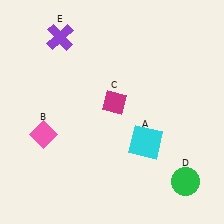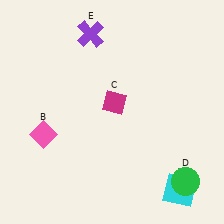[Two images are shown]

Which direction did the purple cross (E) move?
The purple cross (E) moved right.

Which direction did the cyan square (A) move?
The cyan square (A) moved down.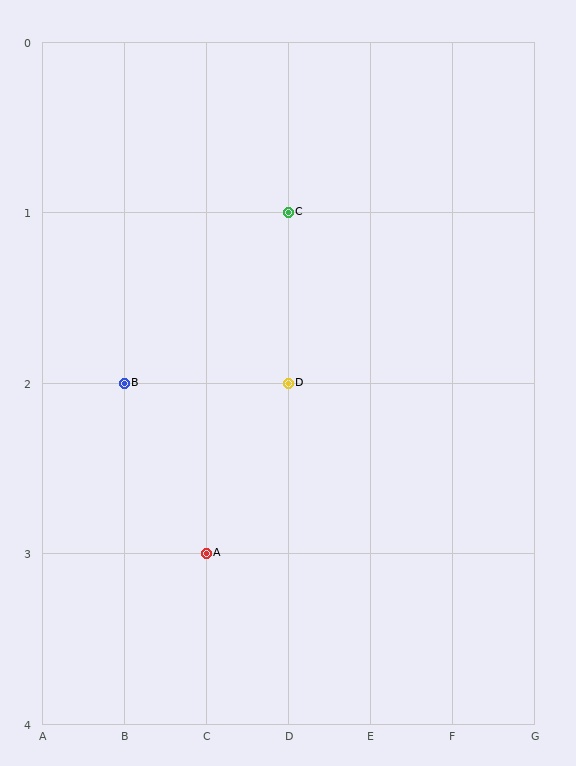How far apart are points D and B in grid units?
Points D and B are 2 columns apart.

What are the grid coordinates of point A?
Point A is at grid coordinates (C, 3).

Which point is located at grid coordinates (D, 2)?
Point D is at (D, 2).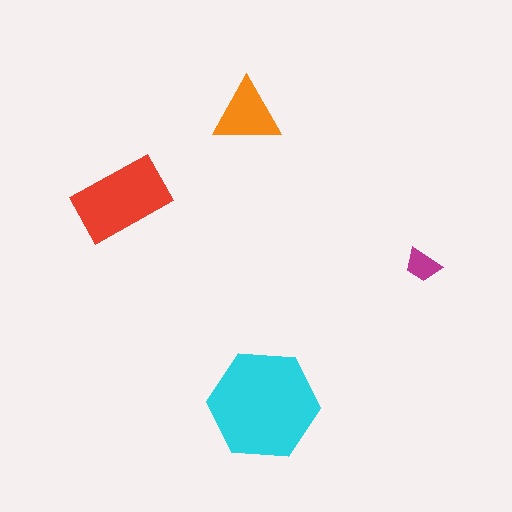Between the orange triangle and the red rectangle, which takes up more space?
The red rectangle.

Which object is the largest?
The cyan hexagon.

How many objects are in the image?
There are 4 objects in the image.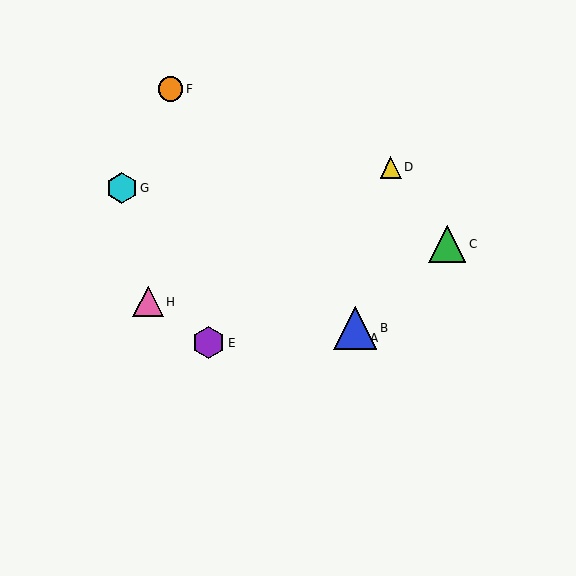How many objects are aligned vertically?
2 objects (A, B) are aligned vertically.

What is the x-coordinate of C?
Object C is at x≈447.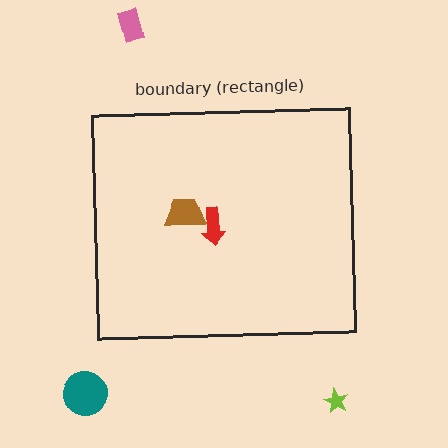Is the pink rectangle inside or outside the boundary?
Outside.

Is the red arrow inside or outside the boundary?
Inside.